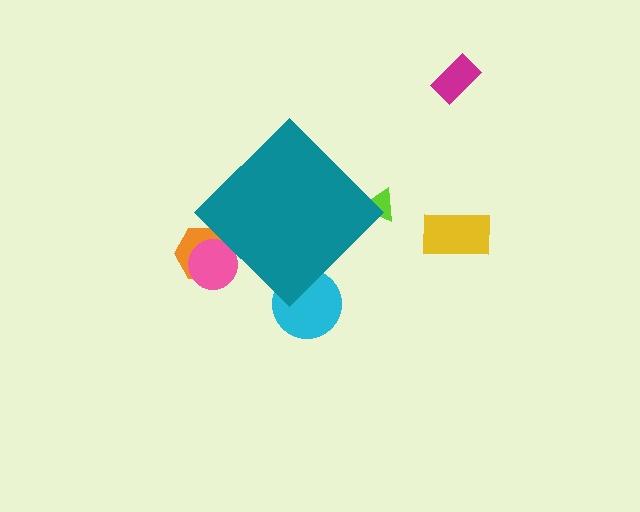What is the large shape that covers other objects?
A teal diamond.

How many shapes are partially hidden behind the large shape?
4 shapes are partially hidden.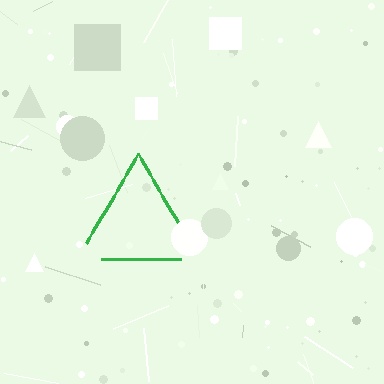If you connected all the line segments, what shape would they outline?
They would outline a triangle.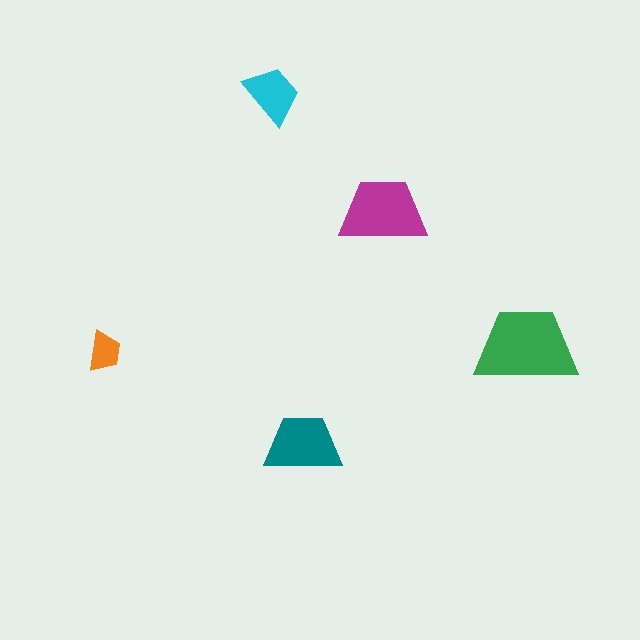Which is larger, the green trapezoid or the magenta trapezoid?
The green one.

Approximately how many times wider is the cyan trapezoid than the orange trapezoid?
About 1.5 times wider.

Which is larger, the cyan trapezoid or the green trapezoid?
The green one.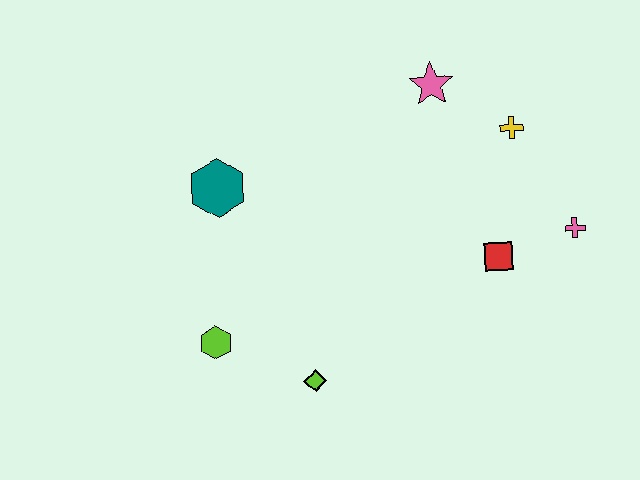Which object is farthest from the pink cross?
The lime hexagon is farthest from the pink cross.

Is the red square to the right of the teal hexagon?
Yes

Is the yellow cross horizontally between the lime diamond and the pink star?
No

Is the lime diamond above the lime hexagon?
No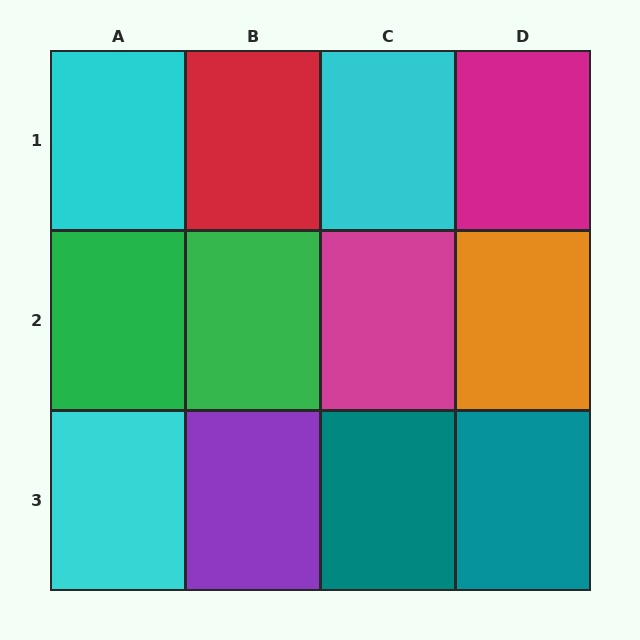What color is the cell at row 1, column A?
Cyan.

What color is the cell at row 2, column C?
Magenta.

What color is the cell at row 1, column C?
Cyan.